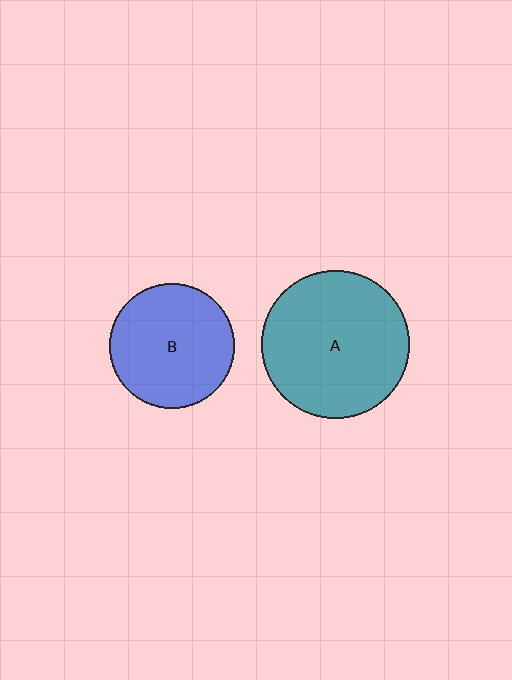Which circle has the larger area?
Circle A (teal).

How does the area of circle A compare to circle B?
Approximately 1.4 times.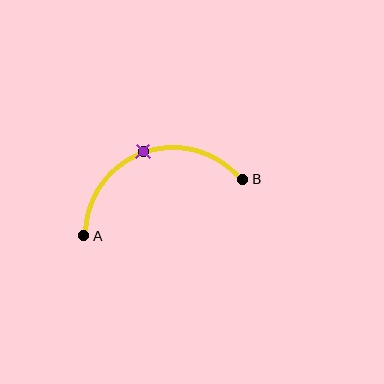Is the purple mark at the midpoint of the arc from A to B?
Yes. The purple mark lies on the arc at equal arc-length from both A and B — it is the arc midpoint.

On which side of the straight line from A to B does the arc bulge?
The arc bulges above the straight line connecting A and B.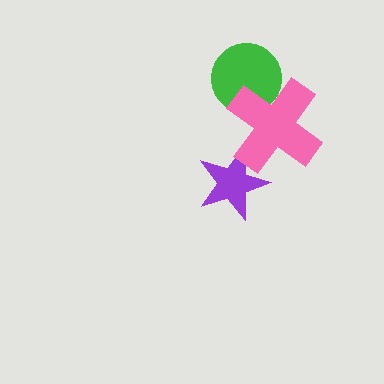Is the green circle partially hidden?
Yes, it is partially covered by another shape.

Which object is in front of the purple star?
The pink cross is in front of the purple star.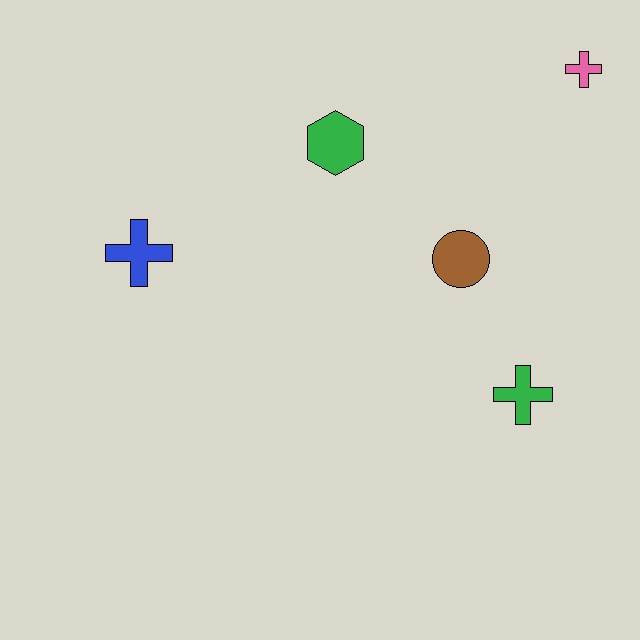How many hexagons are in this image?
There is 1 hexagon.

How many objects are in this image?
There are 5 objects.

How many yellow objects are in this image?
There are no yellow objects.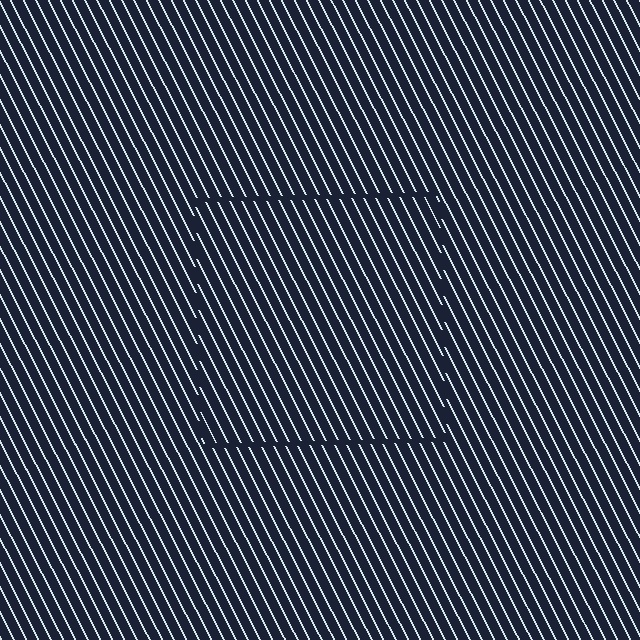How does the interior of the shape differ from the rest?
The interior of the shape contains the same grating, shifted by half a period — the contour is defined by the phase discontinuity where line-ends from the inner and outer gratings abut.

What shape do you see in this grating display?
An illusory square. The interior of the shape contains the same grating, shifted by half a period — the contour is defined by the phase discontinuity where line-ends from the inner and outer gratings abut.